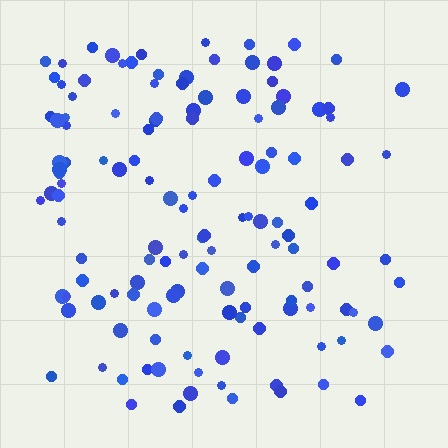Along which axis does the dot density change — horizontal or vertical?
Horizontal.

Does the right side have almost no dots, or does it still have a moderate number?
Still a moderate number, just noticeably fewer than the left.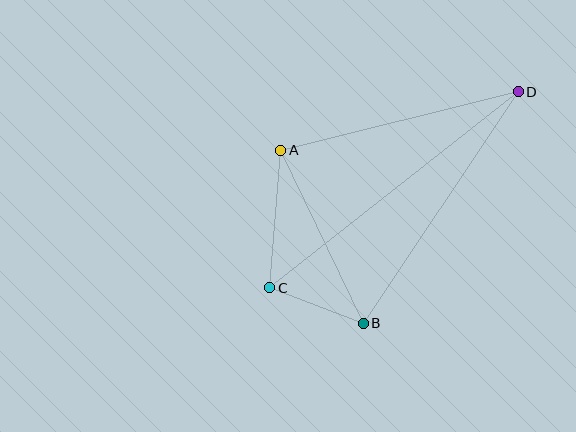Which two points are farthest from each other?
Points C and D are farthest from each other.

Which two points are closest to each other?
Points B and C are closest to each other.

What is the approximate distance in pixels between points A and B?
The distance between A and B is approximately 192 pixels.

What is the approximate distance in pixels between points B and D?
The distance between B and D is approximately 278 pixels.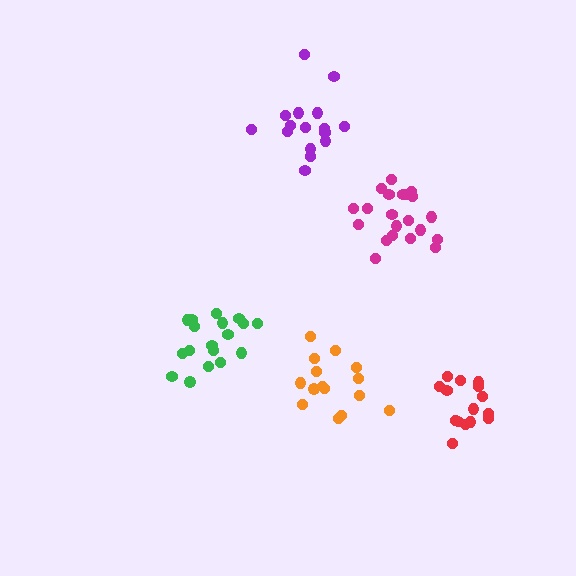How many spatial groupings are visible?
There are 5 spatial groupings.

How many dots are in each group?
Group 1: 18 dots, Group 2: 16 dots, Group 3: 21 dots, Group 4: 15 dots, Group 5: 15 dots (85 total).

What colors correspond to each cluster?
The clusters are colored: green, purple, magenta, orange, red.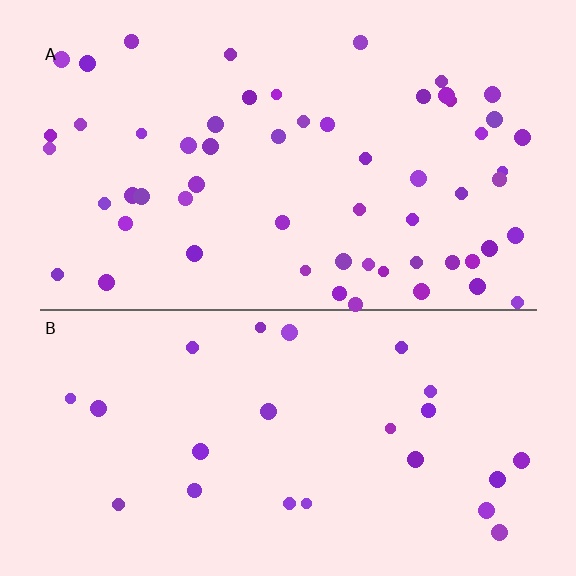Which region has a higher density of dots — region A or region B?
A (the top).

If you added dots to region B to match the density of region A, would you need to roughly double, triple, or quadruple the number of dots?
Approximately double.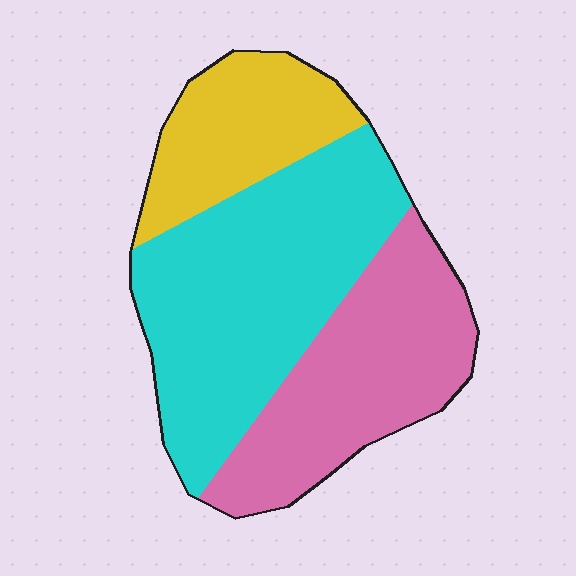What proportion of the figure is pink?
Pink covers roughly 35% of the figure.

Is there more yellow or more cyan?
Cyan.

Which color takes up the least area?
Yellow, at roughly 20%.